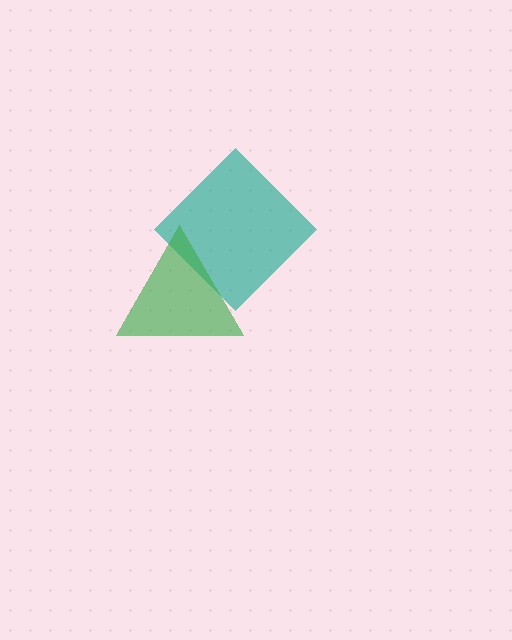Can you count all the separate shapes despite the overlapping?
Yes, there are 2 separate shapes.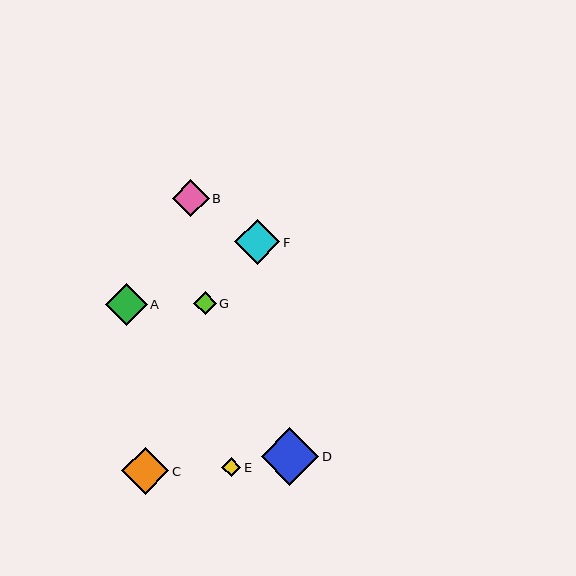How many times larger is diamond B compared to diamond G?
Diamond B is approximately 1.6 times the size of diamond G.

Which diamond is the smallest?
Diamond E is the smallest with a size of approximately 19 pixels.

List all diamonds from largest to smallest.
From largest to smallest: D, C, F, A, B, G, E.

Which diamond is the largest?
Diamond D is the largest with a size of approximately 57 pixels.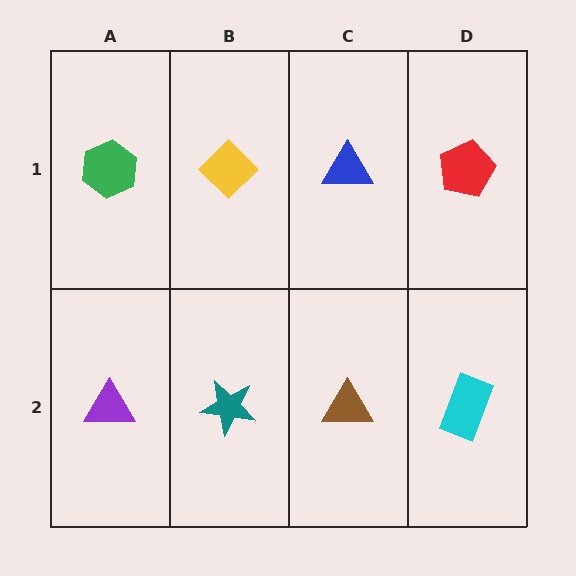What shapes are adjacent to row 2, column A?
A green hexagon (row 1, column A), a teal star (row 2, column B).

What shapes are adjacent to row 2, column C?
A blue triangle (row 1, column C), a teal star (row 2, column B), a cyan rectangle (row 2, column D).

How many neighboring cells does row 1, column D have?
2.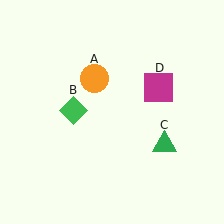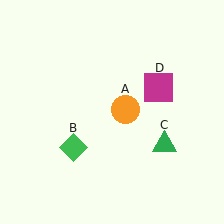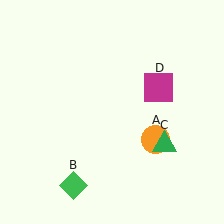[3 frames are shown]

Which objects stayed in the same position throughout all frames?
Green triangle (object C) and magenta square (object D) remained stationary.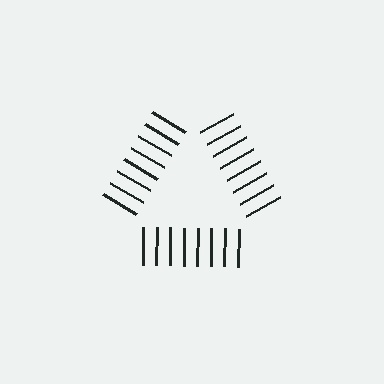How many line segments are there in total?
24 — 8 along each of the 3 edges.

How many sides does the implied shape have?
3 sides — the line-ends trace a triangle.